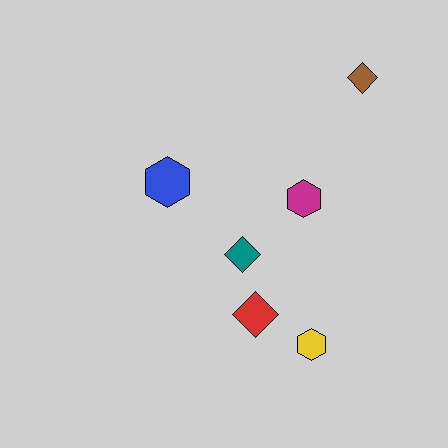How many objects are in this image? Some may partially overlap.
There are 6 objects.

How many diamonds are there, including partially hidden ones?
There are 3 diamonds.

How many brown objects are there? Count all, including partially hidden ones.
There is 1 brown object.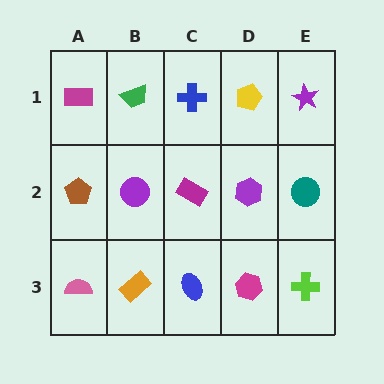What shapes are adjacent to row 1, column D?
A purple hexagon (row 2, column D), a blue cross (row 1, column C), a purple star (row 1, column E).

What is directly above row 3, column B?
A purple circle.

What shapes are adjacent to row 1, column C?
A magenta rectangle (row 2, column C), a green trapezoid (row 1, column B), a yellow pentagon (row 1, column D).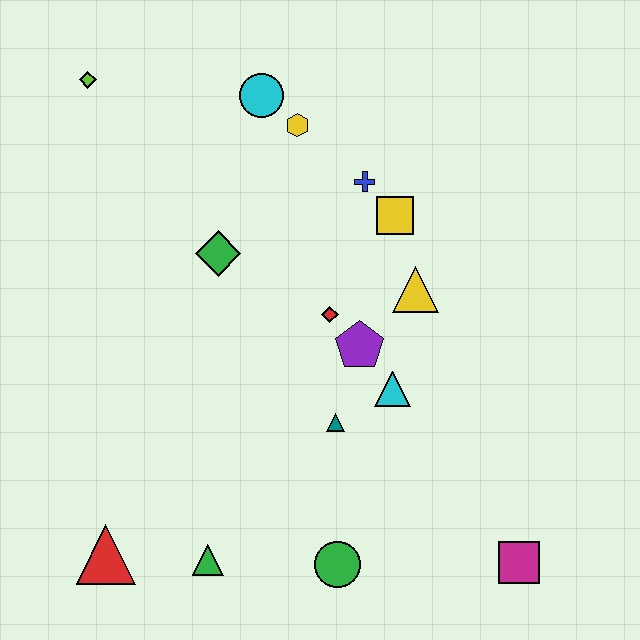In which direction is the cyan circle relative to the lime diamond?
The cyan circle is to the right of the lime diamond.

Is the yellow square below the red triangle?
No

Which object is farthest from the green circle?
The lime diamond is farthest from the green circle.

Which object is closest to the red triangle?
The green triangle is closest to the red triangle.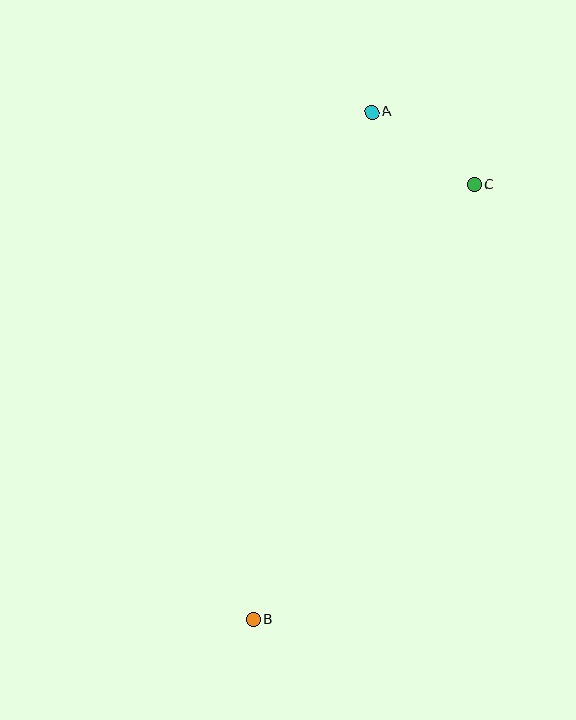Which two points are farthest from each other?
Points A and B are farthest from each other.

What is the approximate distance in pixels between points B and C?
The distance between B and C is approximately 488 pixels.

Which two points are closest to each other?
Points A and C are closest to each other.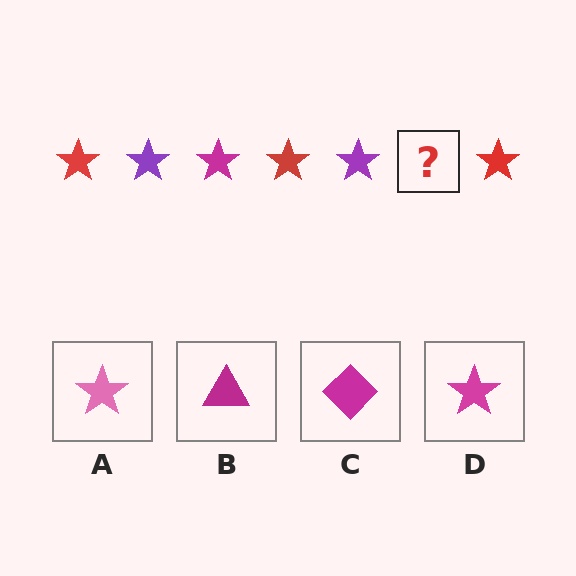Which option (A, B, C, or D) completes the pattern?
D.